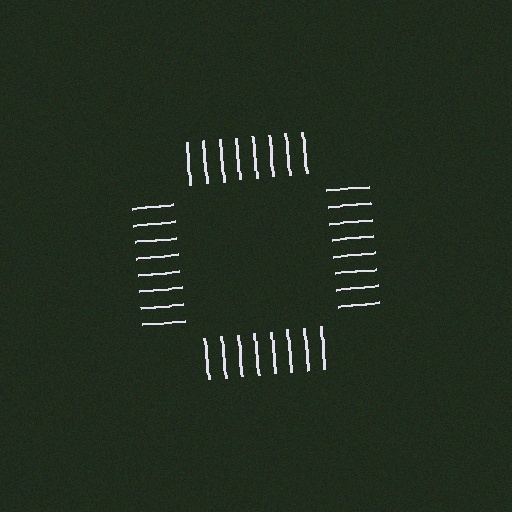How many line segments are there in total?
32 — 8 along each of the 4 edges.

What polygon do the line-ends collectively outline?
An illusory square — the line segments terminate on its edges but no continuous stroke is drawn.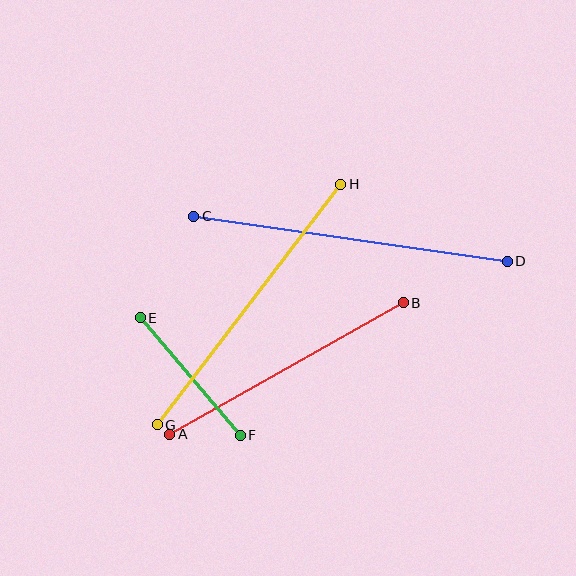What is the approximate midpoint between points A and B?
The midpoint is at approximately (286, 368) pixels.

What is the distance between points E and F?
The distance is approximately 155 pixels.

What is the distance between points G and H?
The distance is approximately 303 pixels.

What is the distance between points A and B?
The distance is approximately 268 pixels.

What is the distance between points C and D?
The distance is approximately 317 pixels.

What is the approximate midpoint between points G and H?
The midpoint is at approximately (249, 305) pixels.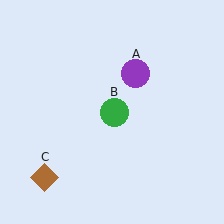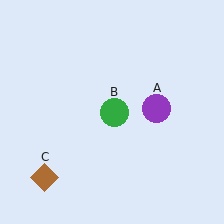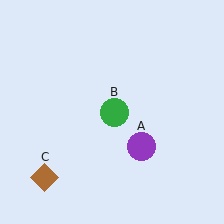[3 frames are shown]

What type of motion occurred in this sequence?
The purple circle (object A) rotated clockwise around the center of the scene.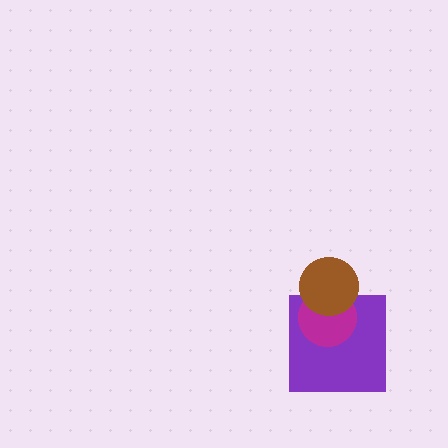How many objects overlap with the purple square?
2 objects overlap with the purple square.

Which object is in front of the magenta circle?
The brown circle is in front of the magenta circle.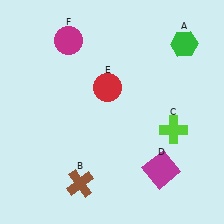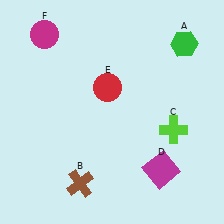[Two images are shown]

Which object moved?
The magenta circle (F) moved left.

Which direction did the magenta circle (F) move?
The magenta circle (F) moved left.